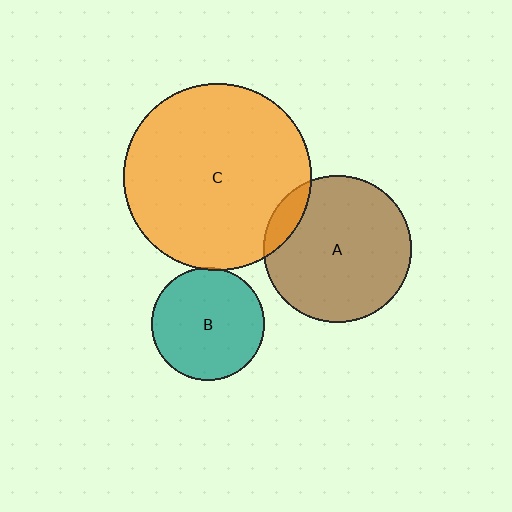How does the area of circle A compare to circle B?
Approximately 1.7 times.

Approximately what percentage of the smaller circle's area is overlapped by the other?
Approximately 5%.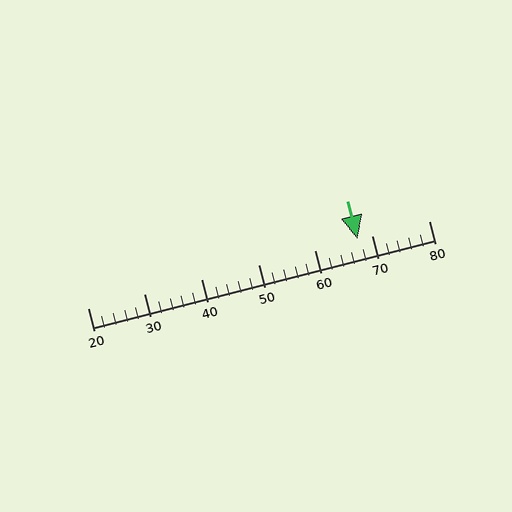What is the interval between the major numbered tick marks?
The major tick marks are spaced 10 units apart.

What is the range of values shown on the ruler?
The ruler shows values from 20 to 80.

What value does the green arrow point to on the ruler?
The green arrow points to approximately 67.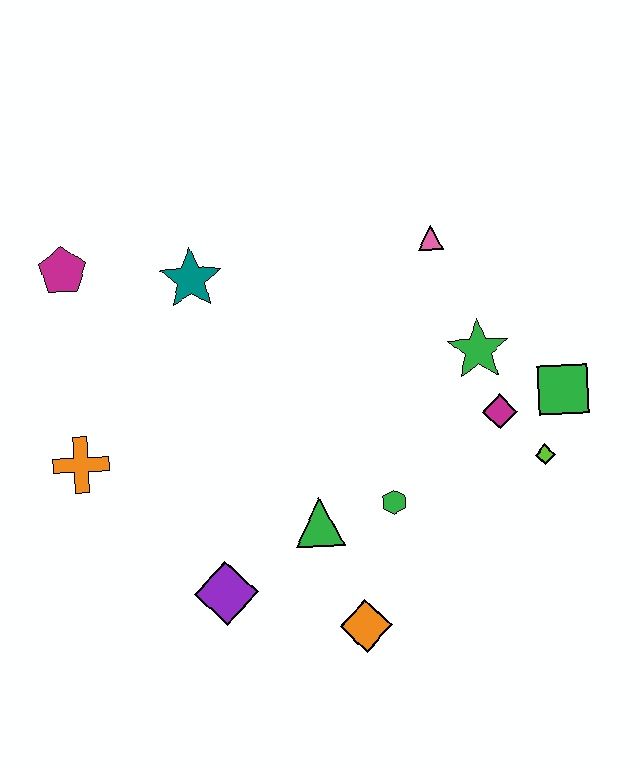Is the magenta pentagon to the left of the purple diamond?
Yes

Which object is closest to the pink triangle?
The green star is closest to the pink triangle.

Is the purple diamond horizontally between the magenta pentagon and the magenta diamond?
Yes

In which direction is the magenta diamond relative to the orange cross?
The magenta diamond is to the right of the orange cross.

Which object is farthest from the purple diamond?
The pink triangle is farthest from the purple diamond.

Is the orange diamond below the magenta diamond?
Yes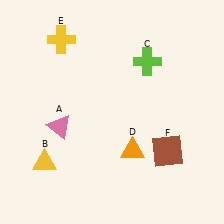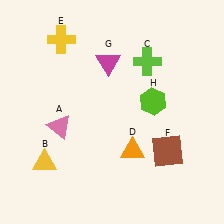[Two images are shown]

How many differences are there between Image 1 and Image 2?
There are 2 differences between the two images.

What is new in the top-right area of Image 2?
A lime hexagon (H) was added in the top-right area of Image 2.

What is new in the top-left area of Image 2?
A magenta triangle (G) was added in the top-left area of Image 2.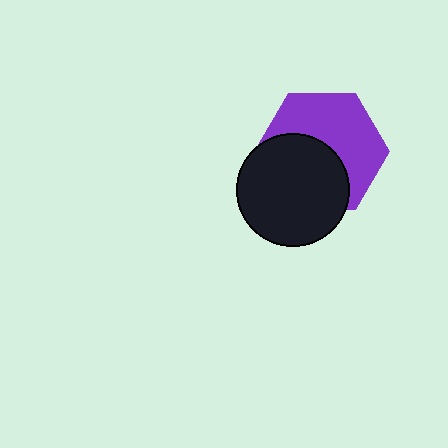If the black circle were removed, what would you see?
You would see the complete purple hexagon.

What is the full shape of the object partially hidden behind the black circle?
The partially hidden object is a purple hexagon.